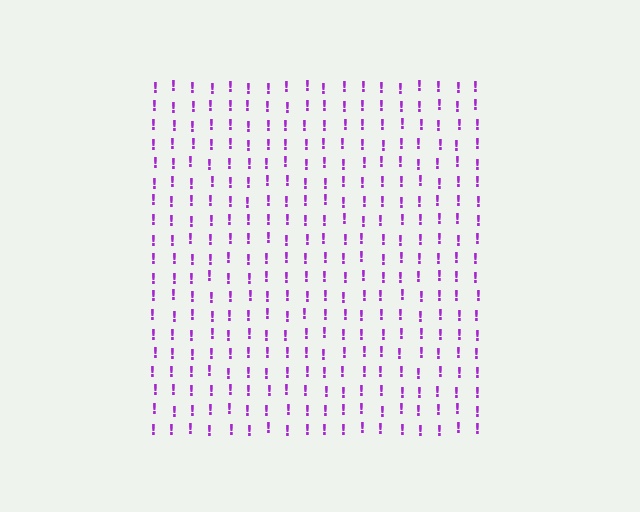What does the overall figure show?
The overall figure shows a square.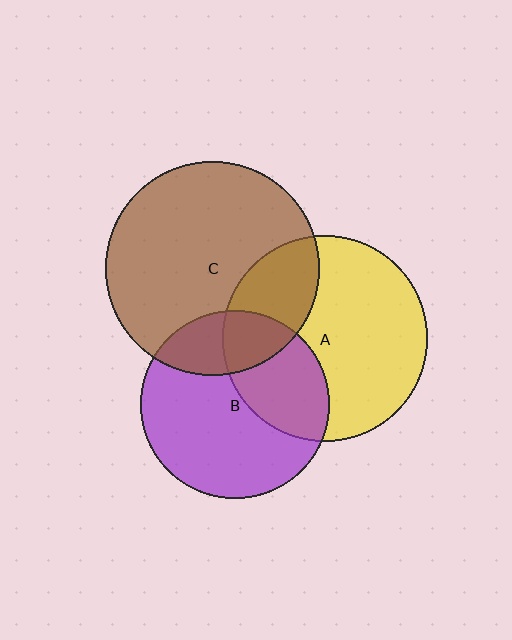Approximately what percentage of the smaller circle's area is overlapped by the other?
Approximately 35%.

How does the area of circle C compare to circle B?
Approximately 1.3 times.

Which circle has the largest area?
Circle C (brown).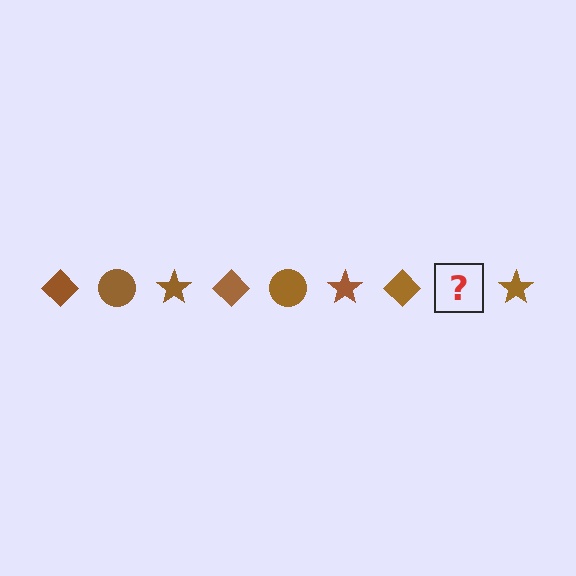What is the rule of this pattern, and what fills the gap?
The rule is that the pattern cycles through diamond, circle, star shapes in brown. The gap should be filled with a brown circle.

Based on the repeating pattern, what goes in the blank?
The blank should be a brown circle.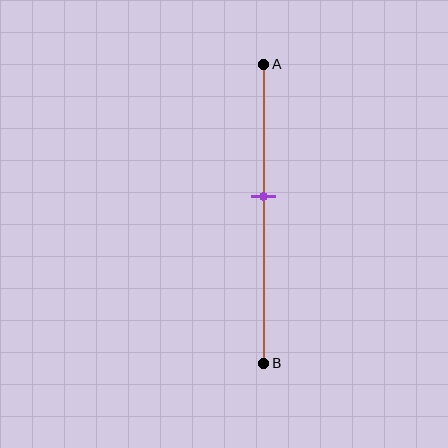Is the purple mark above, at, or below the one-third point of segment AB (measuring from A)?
The purple mark is below the one-third point of segment AB.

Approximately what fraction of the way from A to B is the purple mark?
The purple mark is approximately 45% of the way from A to B.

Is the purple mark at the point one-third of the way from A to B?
No, the mark is at about 45% from A, not at the 33% one-third point.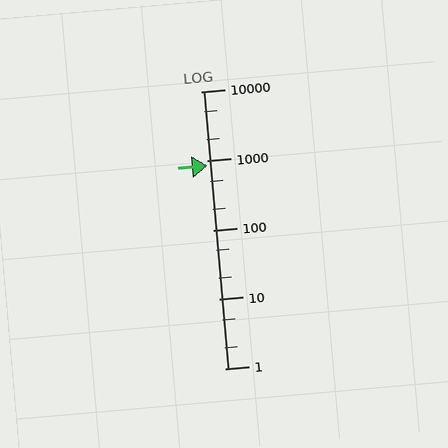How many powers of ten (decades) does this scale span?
The scale spans 4 decades, from 1 to 10000.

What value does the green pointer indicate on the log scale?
The pointer indicates approximately 860.